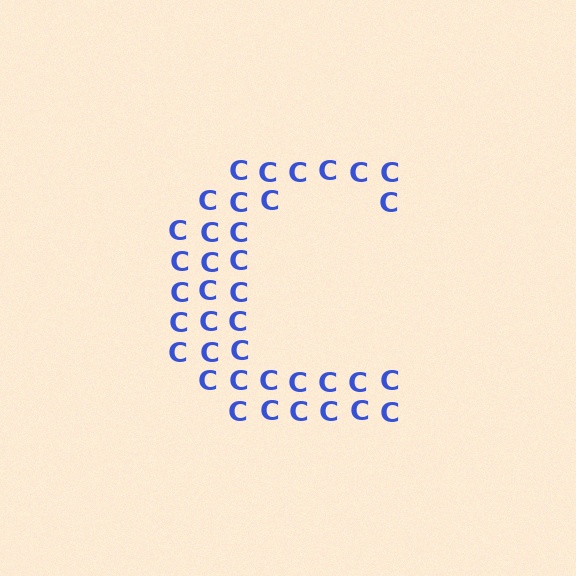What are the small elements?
The small elements are letter C's.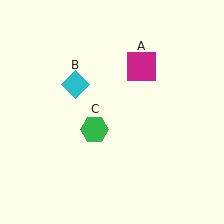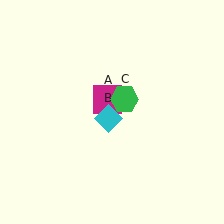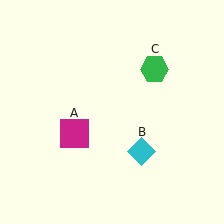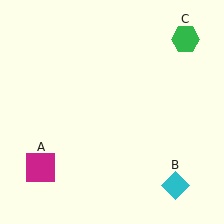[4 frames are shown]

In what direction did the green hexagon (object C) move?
The green hexagon (object C) moved up and to the right.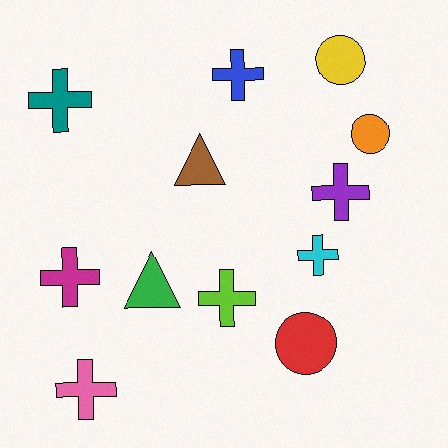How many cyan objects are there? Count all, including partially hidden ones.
There is 1 cyan object.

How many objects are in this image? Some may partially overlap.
There are 12 objects.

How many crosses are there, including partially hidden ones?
There are 7 crosses.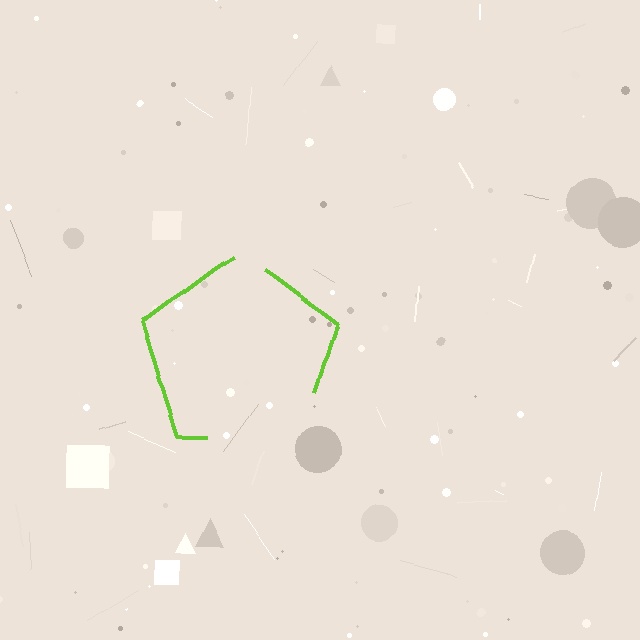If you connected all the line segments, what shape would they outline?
They would outline a pentagon.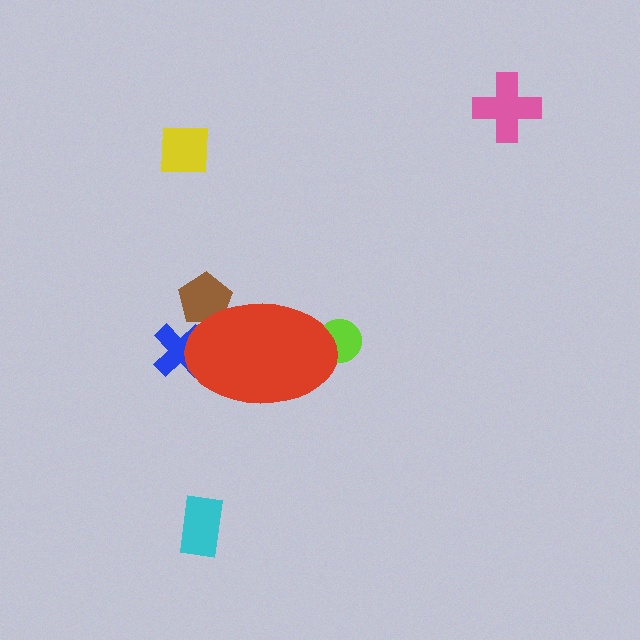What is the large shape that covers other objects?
A red ellipse.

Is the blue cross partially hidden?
Yes, the blue cross is partially hidden behind the red ellipse.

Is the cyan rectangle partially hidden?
No, the cyan rectangle is fully visible.